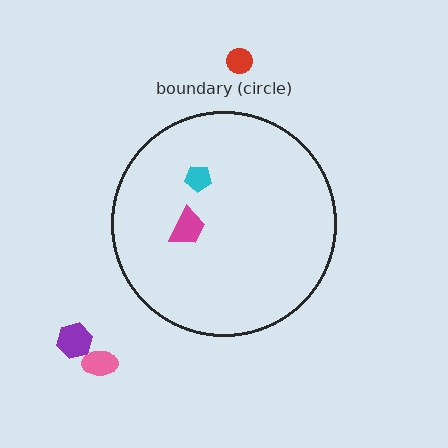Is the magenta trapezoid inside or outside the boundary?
Inside.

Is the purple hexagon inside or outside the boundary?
Outside.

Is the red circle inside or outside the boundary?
Outside.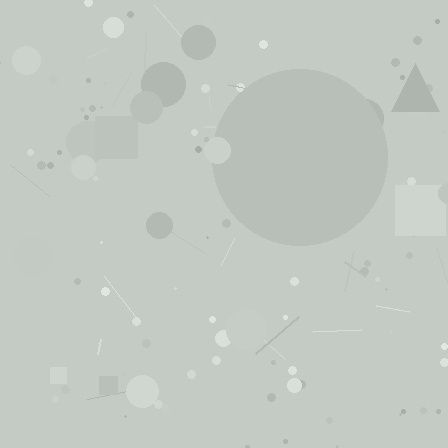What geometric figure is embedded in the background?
A circle is embedded in the background.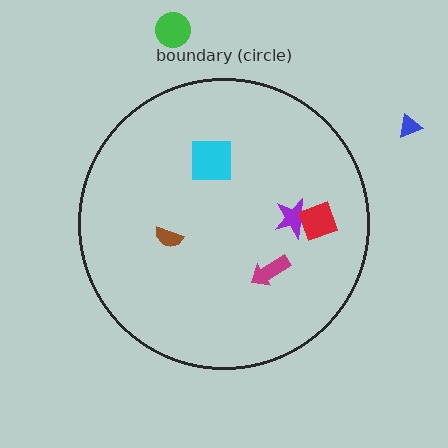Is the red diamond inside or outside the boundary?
Inside.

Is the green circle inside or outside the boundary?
Outside.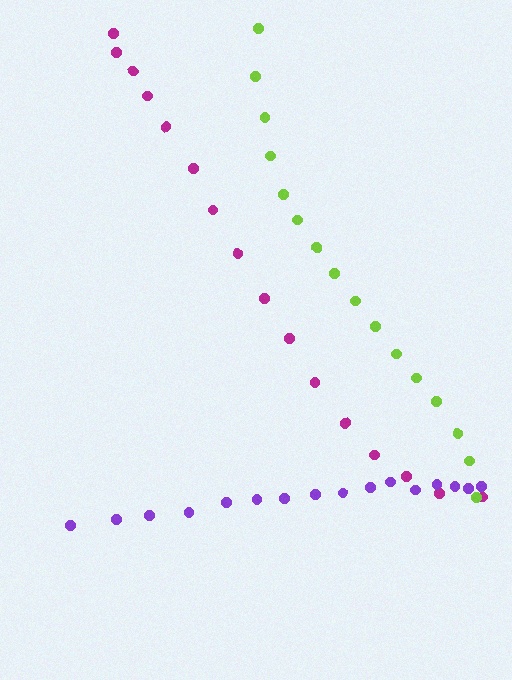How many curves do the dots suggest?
There are 3 distinct paths.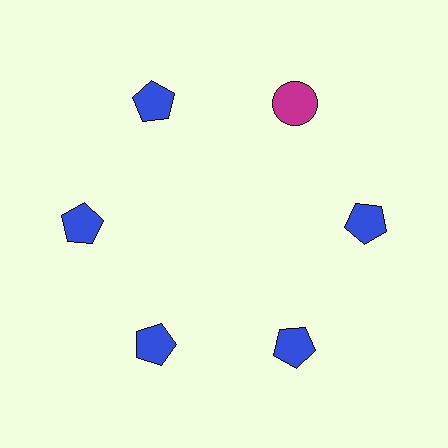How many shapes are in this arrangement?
There are 6 shapes arranged in a ring pattern.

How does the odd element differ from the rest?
It differs in both color (magenta instead of blue) and shape (circle instead of pentagon).